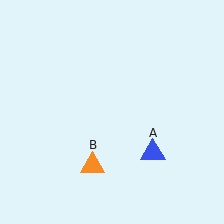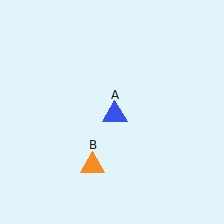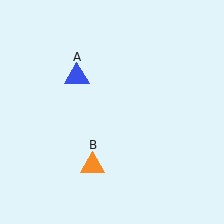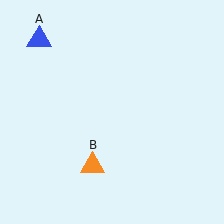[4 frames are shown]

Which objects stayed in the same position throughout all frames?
Orange triangle (object B) remained stationary.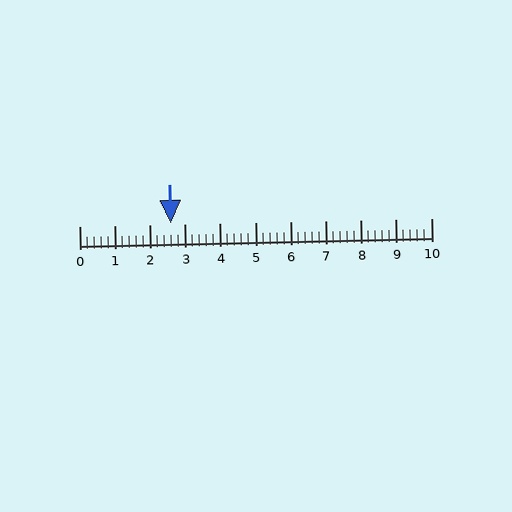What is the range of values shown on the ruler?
The ruler shows values from 0 to 10.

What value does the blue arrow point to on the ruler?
The blue arrow points to approximately 2.6.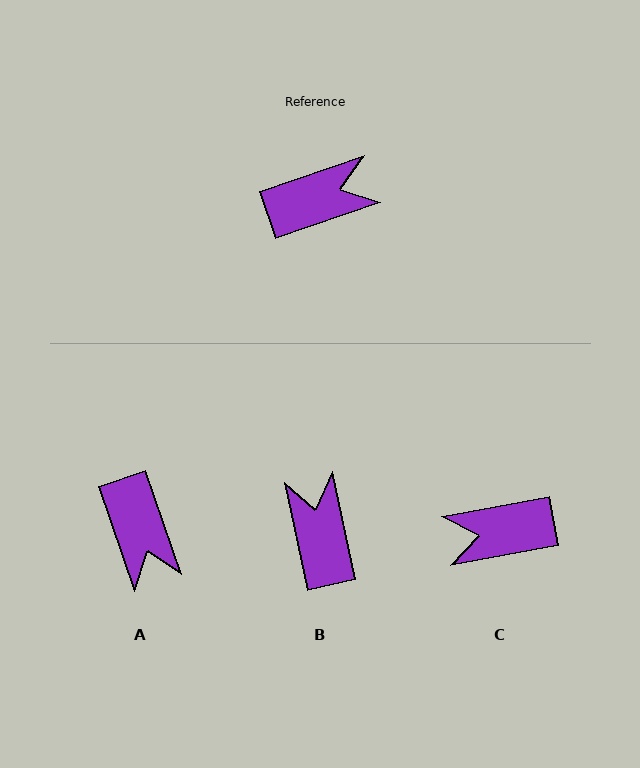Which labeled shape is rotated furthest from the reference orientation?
C, about 172 degrees away.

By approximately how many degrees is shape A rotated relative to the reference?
Approximately 89 degrees clockwise.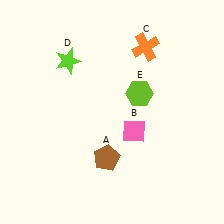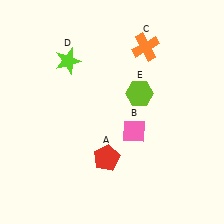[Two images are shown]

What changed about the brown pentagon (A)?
In Image 1, A is brown. In Image 2, it changed to red.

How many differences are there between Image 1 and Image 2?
There is 1 difference between the two images.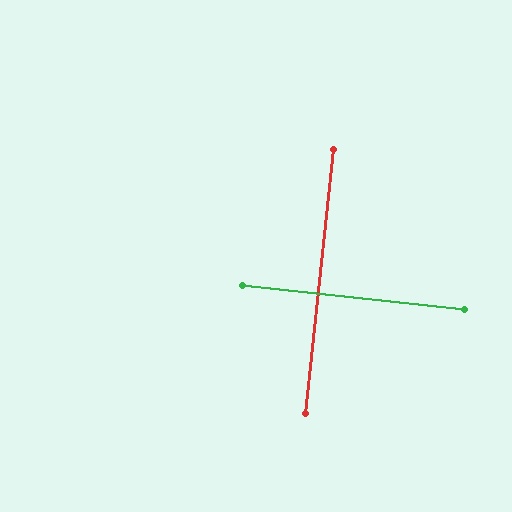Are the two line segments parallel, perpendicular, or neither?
Perpendicular — they meet at approximately 90°.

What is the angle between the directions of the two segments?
Approximately 90 degrees.